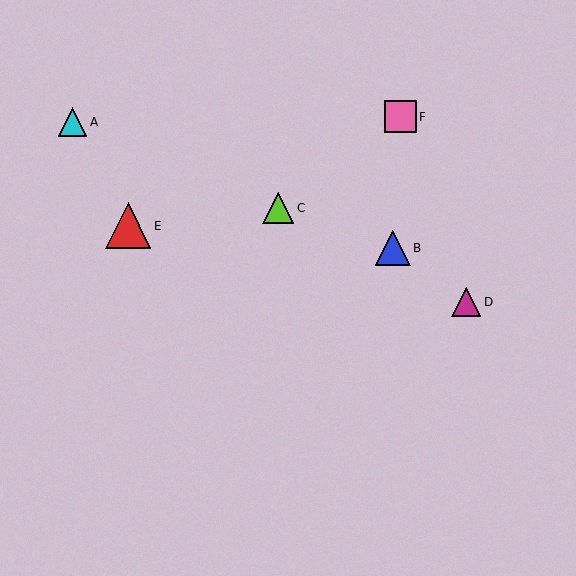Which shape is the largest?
The red triangle (labeled E) is the largest.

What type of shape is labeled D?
Shape D is a magenta triangle.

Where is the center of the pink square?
The center of the pink square is at (401, 117).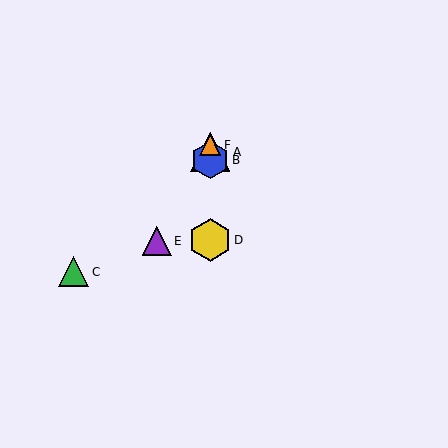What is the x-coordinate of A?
Object A is at x≈210.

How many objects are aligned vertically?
4 objects (A, B, D, F) are aligned vertically.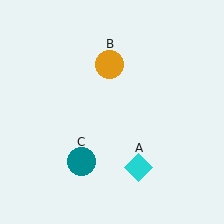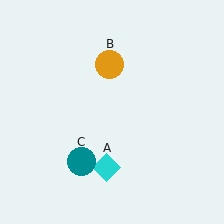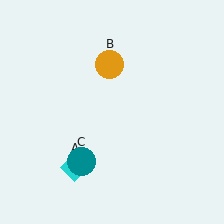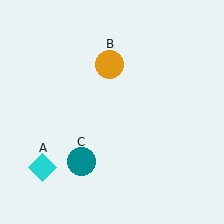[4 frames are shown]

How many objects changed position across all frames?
1 object changed position: cyan diamond (object A).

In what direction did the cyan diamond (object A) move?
The cyan diamond (object A) moved left.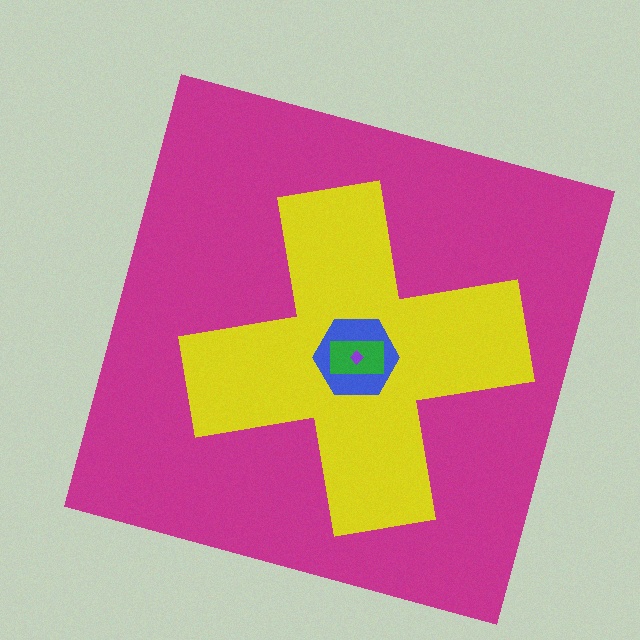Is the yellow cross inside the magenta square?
Yes.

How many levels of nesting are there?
5.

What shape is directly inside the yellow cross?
The blue hexagon.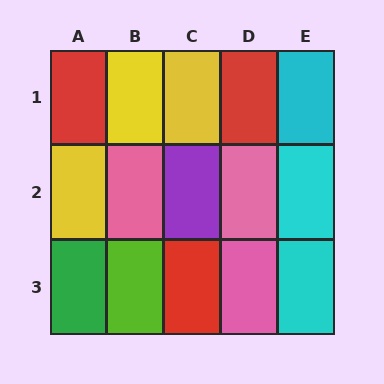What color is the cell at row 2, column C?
Purple.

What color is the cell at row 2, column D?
Pink.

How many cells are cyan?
3 cells are cyan.